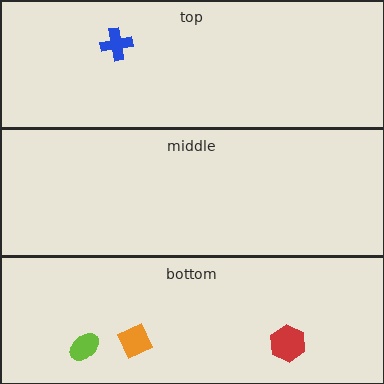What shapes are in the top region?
The blue cross.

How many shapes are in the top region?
1.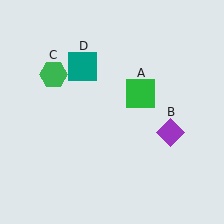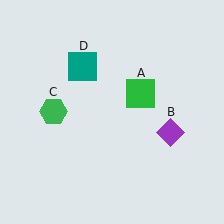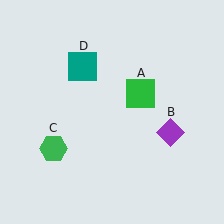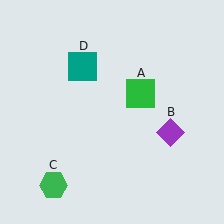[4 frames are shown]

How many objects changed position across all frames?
1 object changed position: green hexagon (object C).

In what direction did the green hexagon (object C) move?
The green hexagon (object C) moved down.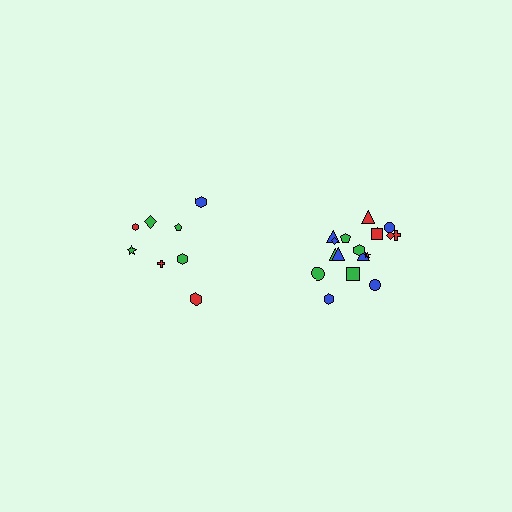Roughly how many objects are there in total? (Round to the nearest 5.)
Roughly 25 objects in total.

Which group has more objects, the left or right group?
The right group.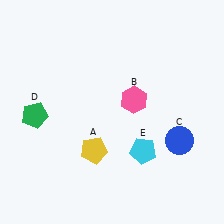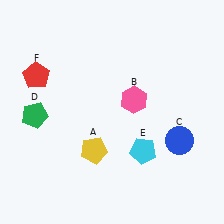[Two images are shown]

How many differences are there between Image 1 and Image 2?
There is 1 difference between the two images.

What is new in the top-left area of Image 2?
A red pentagon (F) was added in the top-left area of Image 2.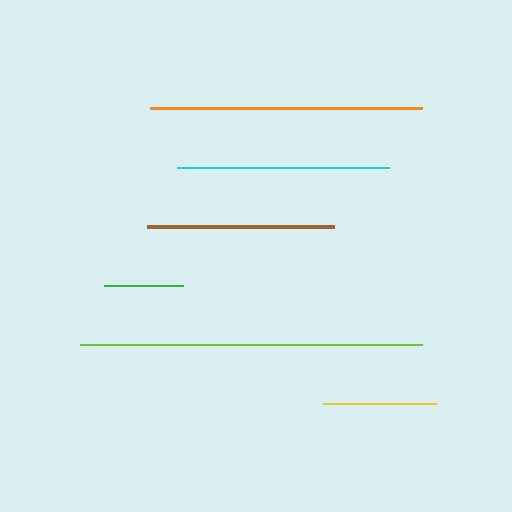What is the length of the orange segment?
The orange segment is approximately 272 pixels long.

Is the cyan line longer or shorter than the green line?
The cyan line is longer than the green line.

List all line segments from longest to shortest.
From longest to shortest: lime, orange, cyan, brown, yellow, green.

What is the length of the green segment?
The green segment is approximately 79 pixels long.